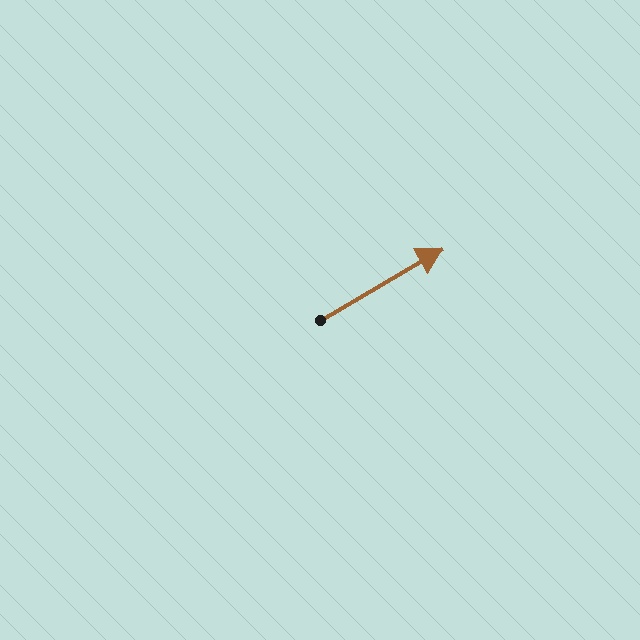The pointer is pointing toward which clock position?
Roughly 2 o'clock.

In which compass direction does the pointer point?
Northeast.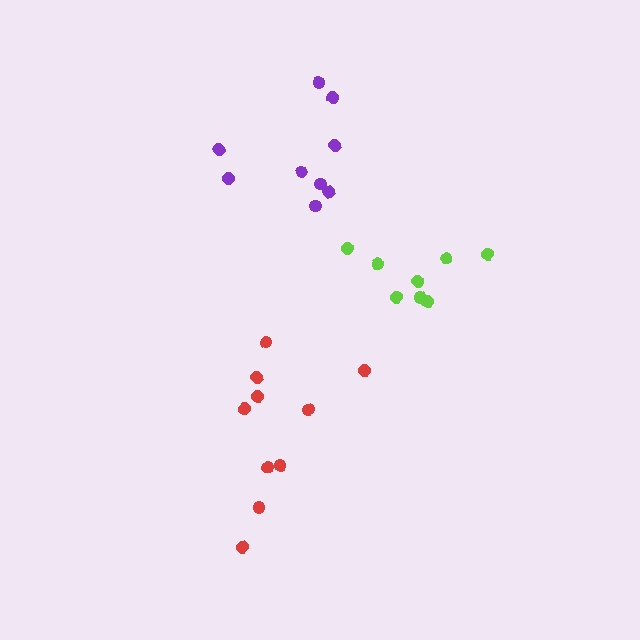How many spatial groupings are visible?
There are 3 spatial groupings.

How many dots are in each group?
Group 1: 9 dots, Group 2: 10 dots, Group 3: 9 dots (28 total).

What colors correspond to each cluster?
The clusters are colored: lime, red, purple.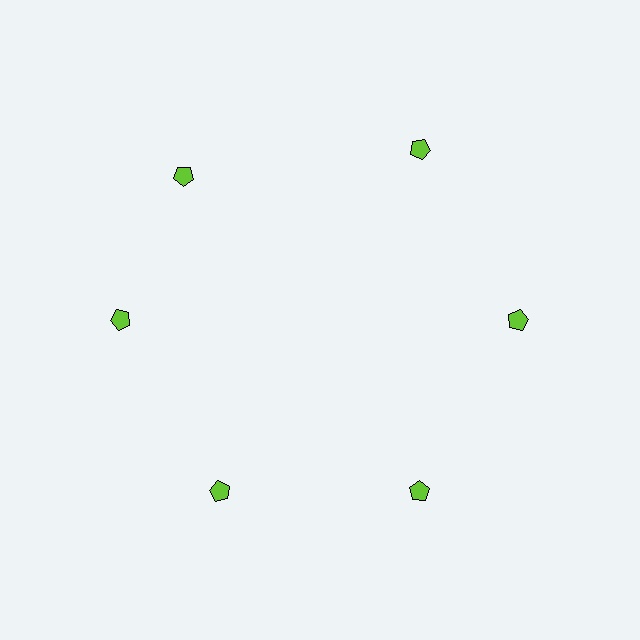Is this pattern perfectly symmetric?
No. The 6 lime pentagons are arranged in a ring, but one element near the 11 o'clock position is rotated out of alignment along the ring, breaking the 6-fold rotational symmetry.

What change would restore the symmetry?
The symmetry would be restored by rotating it back into even spacing with its neighbors so that all 6 pentagons sit at equal angles and equal distance from the center.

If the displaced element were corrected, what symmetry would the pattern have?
It would have 6-fold rotational symmetry — the pattern would map onto itself every 60 degrees.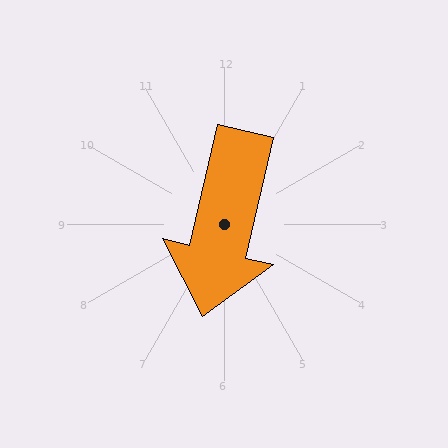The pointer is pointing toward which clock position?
Roughly 6 o'clock.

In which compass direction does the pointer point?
South.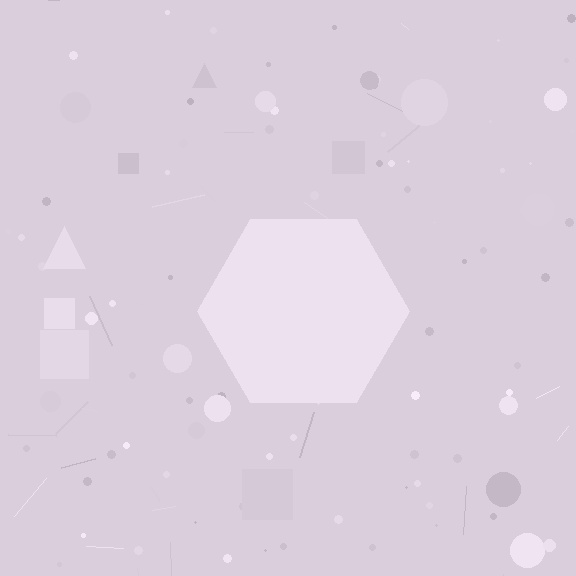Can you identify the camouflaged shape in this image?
The camouflaged shape is a hexagon.